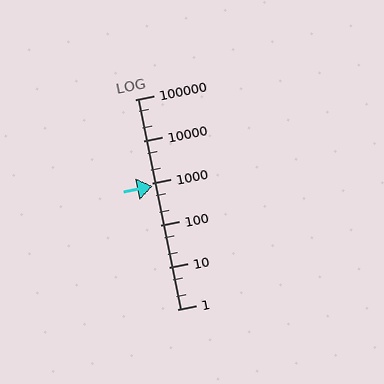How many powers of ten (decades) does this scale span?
The scale spans 5 decades, from 1 to 100000.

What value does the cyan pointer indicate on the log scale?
The pointer indicates approximately 850.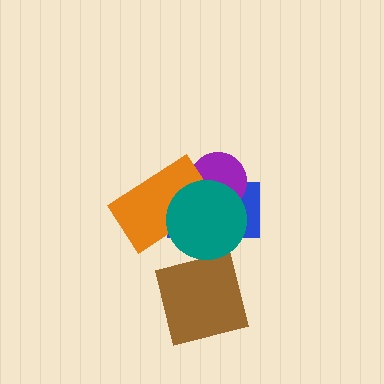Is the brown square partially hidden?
No, no other shape covers it.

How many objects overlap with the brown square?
0 objects overlap with the brown square.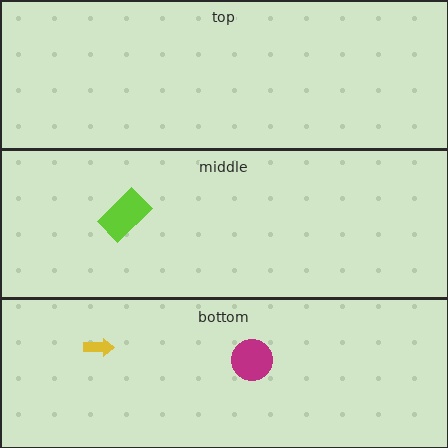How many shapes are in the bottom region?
2.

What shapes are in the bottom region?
The magenta circle, the yellow arrow.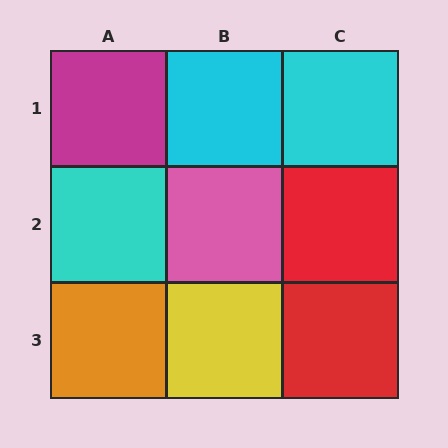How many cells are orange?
1 cell is orange.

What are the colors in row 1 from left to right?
Magenta, cyan, cyan.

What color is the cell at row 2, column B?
Pink.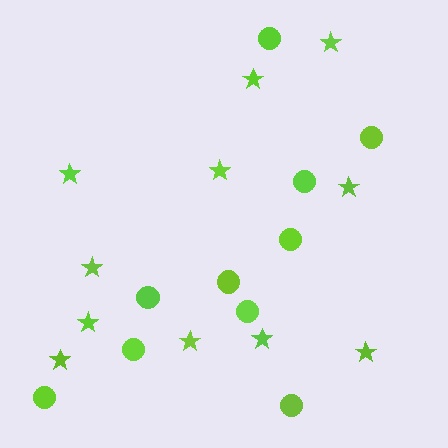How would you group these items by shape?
There are 2 groups: one group of stars (11) and one group of circles (10).